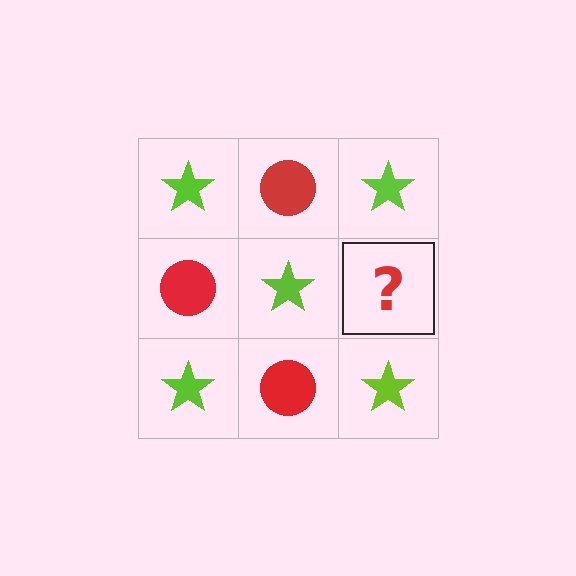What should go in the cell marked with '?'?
The missing cell should contain a red circle.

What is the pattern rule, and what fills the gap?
The rule is that it alternates lime star and red circle in a checkerboard pattern. The gap should be filled with a red circle.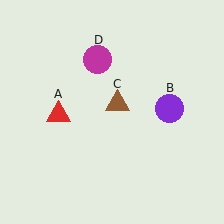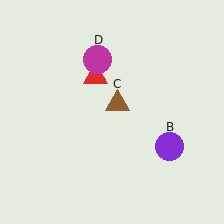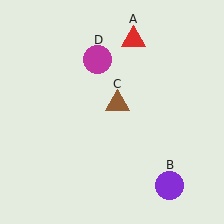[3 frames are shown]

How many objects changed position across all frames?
2 objects changed position: red triangle (object A), purple circle (object B).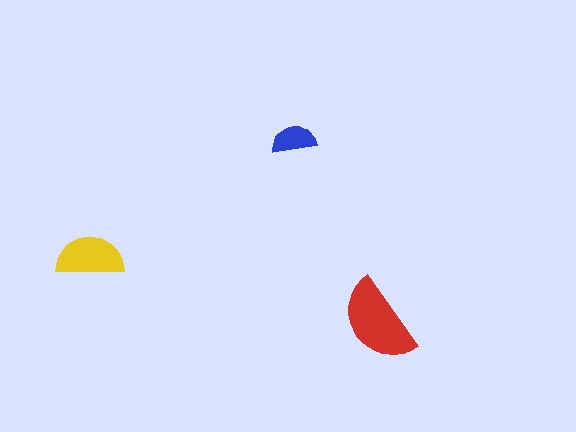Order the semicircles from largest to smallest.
the red one, the yellow one, the blue one.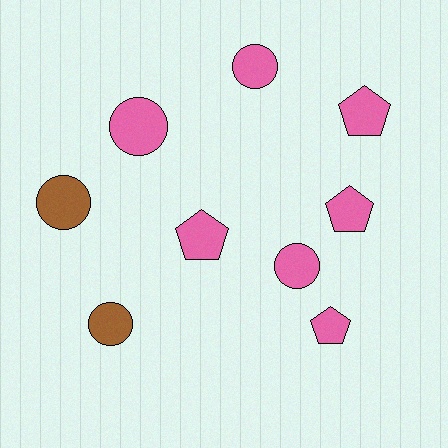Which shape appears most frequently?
Circle, with 5 objects.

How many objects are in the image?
There are 9 objects.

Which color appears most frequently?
Pink, with 7 objects.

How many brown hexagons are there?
There are no brown hexagons.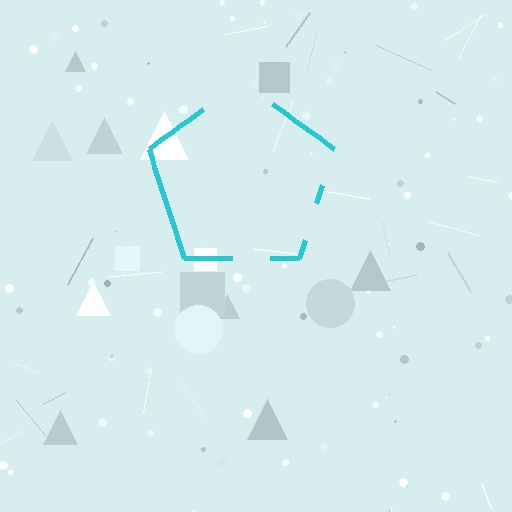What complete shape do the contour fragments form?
The contour fragments form a pentagon.